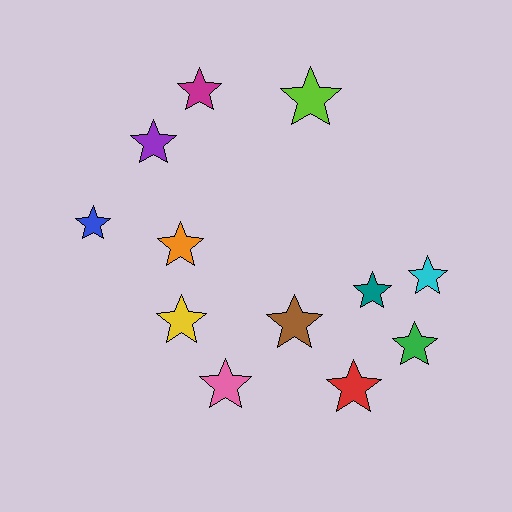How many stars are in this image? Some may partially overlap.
There are 12 stars.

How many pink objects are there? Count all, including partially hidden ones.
There is 1 pink object.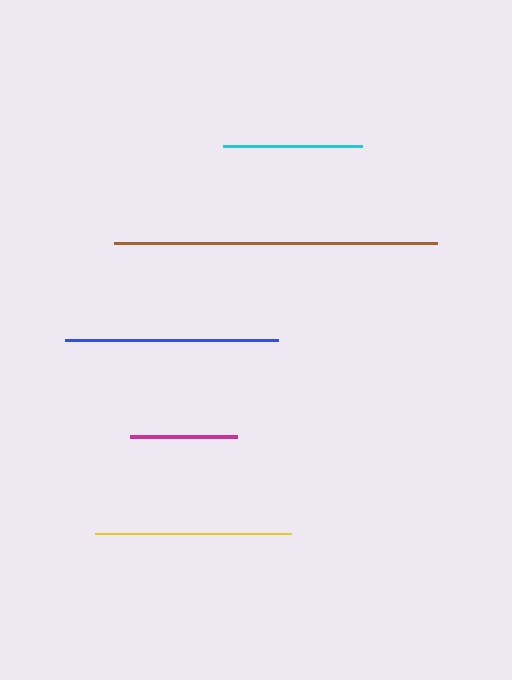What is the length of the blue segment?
The blue segment is approximately 214 pixels long.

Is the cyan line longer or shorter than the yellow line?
The yellow line is longer than the cyan line.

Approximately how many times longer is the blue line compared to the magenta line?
The blue line is approximately 2.0 times the length of the magenta line.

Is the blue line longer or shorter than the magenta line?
The blue line is longer than the magenta line.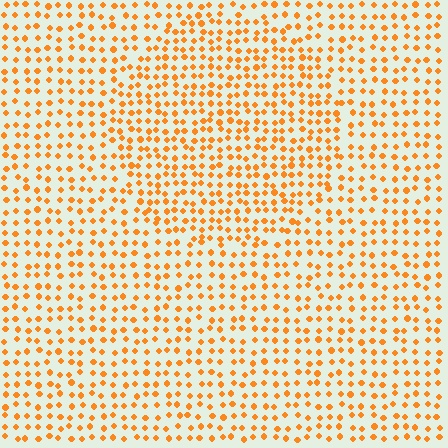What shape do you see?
I see a circle.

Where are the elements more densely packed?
The elements are more densely packed inside the circle boundary.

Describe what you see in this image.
The image contains small orange elements arranged at two different densities. A circle-shaped region is visible where the elements are more densely packed than the surrounding area.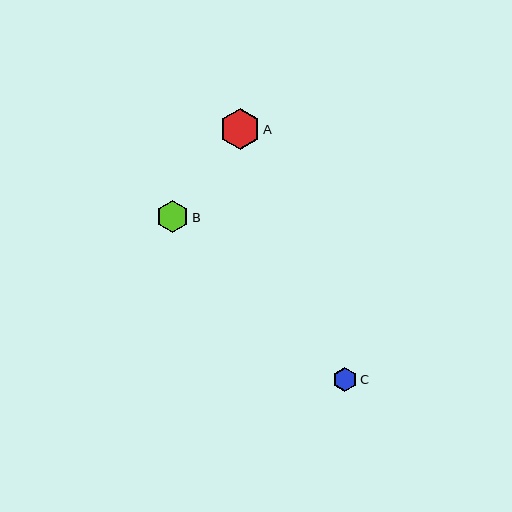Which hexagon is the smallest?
Hexagon C is the smallest with a size of approximately 24 pixels.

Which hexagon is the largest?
Hexagon A is the largest with a size of approximately 41 pixels.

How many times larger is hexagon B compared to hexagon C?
Hexagon B is approximately 1.4 times the size of hexagon C.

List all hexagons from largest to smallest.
From largest to smallest: A, B, C.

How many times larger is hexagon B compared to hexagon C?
Hexagon B is approximately 1.4 times the size of hexagon C.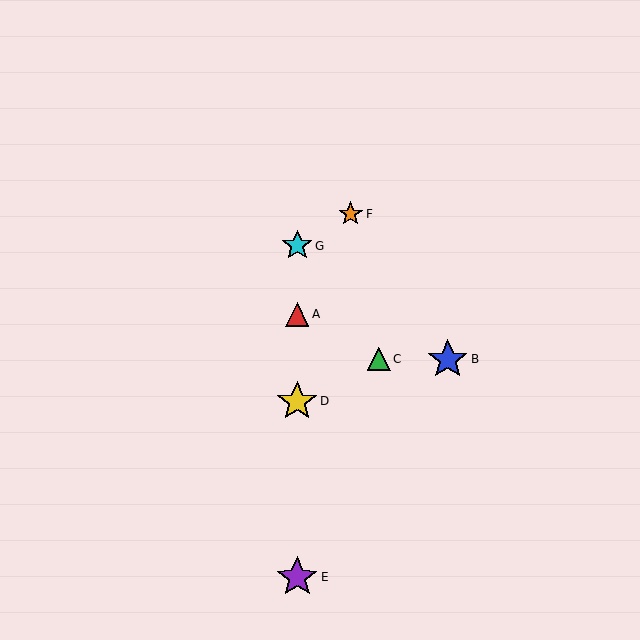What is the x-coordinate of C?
Object C is at x≈379.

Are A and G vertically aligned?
Yes, both are at x≈297.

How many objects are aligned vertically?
4 objects (A, D, E, G) are aligned vertically.